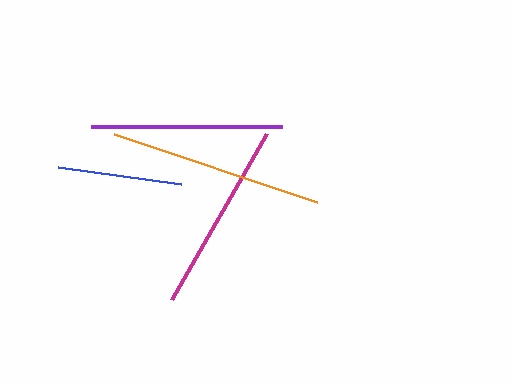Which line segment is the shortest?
The blue line is the shortest at approximately 124 pixels.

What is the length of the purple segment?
The purple segment is approximately 190 pixels long.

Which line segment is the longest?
The orange line is the longest at approximately 214 pixels.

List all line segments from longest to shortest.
From longest to shortest: orange, magenta, purple, blue.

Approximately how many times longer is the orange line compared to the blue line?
The orange line is approximately 1.7 times the length of the blue line.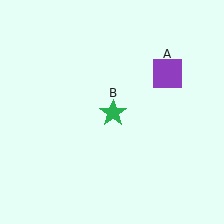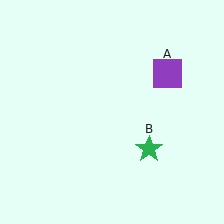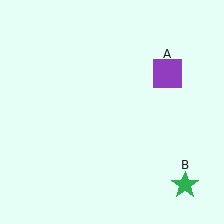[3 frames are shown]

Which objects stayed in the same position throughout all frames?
Purple square (object A) remained stationary.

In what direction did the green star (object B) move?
The green star (object B) moved down and to the right.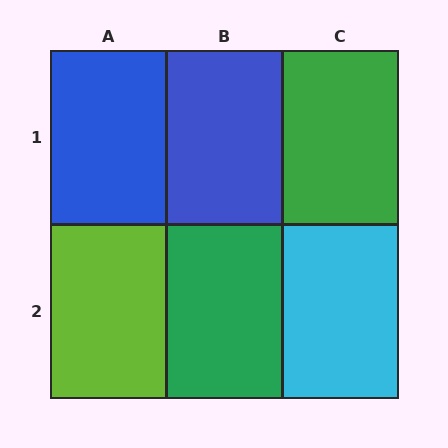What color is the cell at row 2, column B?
Green.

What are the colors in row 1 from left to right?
Blue, blue, green.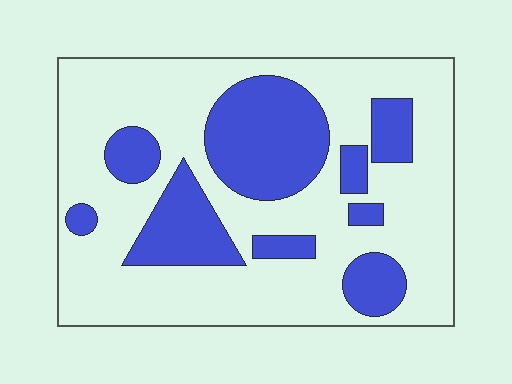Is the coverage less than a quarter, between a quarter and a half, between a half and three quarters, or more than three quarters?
Between a quarter and a half.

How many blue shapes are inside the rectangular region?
9.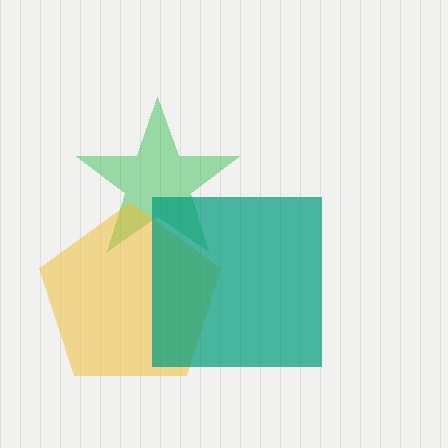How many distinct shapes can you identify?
There are 3 distinct shapes: a green star, a yellow pentagon, a teal square.